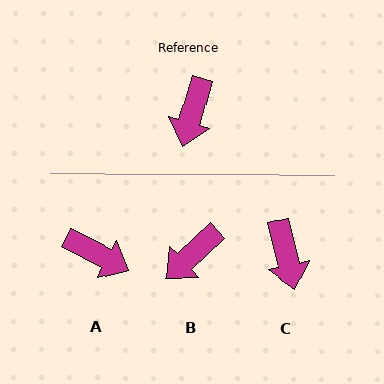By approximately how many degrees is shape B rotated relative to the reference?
Approximately 31 degrees clockwise.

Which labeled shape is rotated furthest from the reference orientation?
A, about 79 degrees away.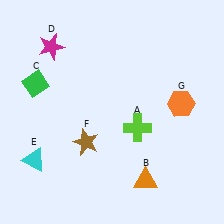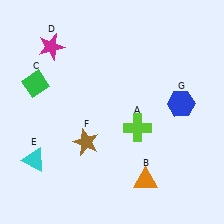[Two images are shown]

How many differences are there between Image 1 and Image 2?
There is 1 difference between the two images.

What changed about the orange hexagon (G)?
In Image 1, G is orange. In Image 2, it changed to blue.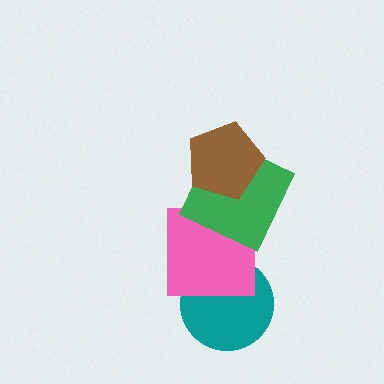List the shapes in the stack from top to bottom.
From top to bottom: the brown pentagon, the green square, the pink square, the teal circle.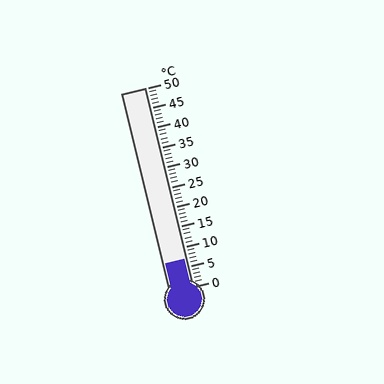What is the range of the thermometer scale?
The thermometer scale ranges from 0°C to 50°C.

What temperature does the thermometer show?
The thermometer shows approximately 7°C.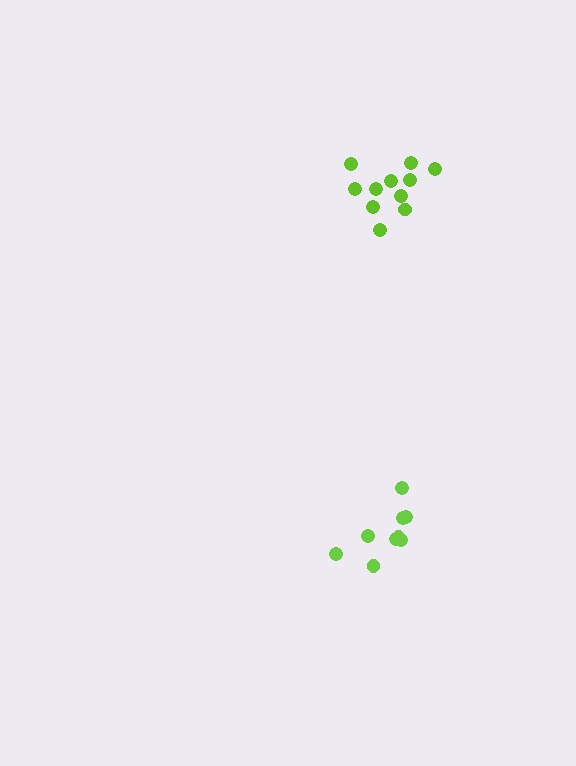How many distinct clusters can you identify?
There are 2 distinct clusters.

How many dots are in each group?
Group 1: 9 dots, Group 2: 11 dots (20 total).